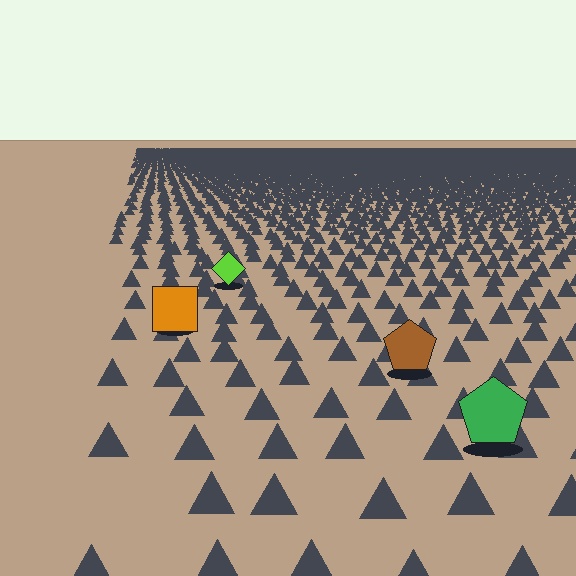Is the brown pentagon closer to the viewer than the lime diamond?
Yes. The brown pentagon is closer — you can tell from the texture gradient: the ground texture is coarser near it.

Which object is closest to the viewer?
The green pentagon is closest. The texture marks near it are larger and more spread out.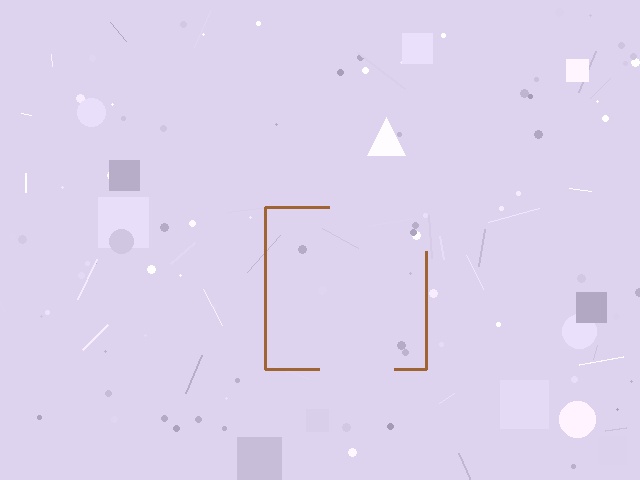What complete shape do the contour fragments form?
The contour fragments form a square.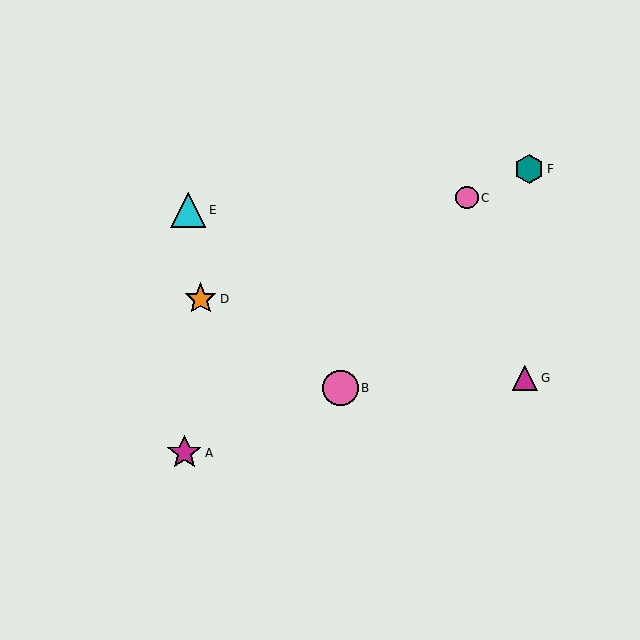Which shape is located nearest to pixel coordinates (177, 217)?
The cyan triangle (labeled E) at (188, 210) is nearest to that location.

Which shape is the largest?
The cyan triangle (labeled E) is the largest.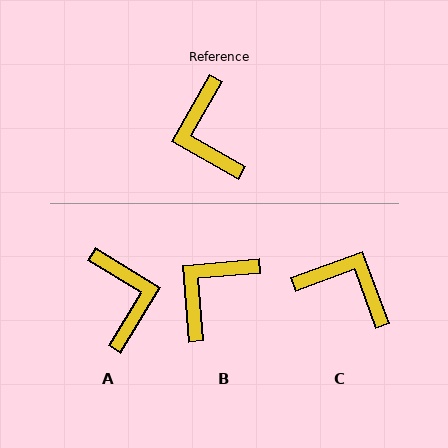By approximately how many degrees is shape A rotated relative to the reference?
Approximately 178 degrees counter-clockwise.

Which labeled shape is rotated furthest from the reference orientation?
A, about 178 degrees away.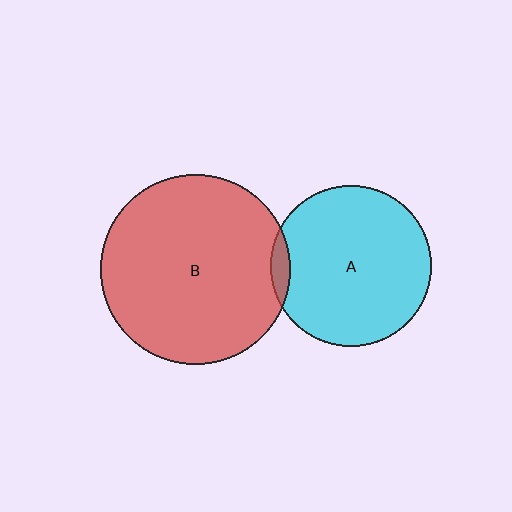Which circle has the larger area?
Circle B (red).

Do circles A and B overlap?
Yes.